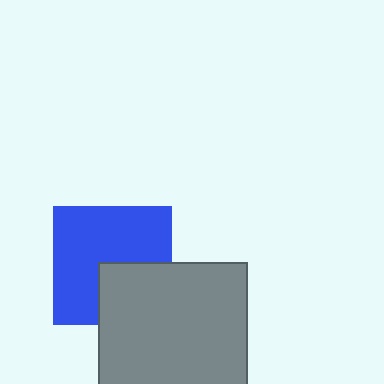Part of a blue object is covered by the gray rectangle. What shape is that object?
It is a square.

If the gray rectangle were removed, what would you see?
You would see the complete blue square.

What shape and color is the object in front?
The object in front is a gray rectangle.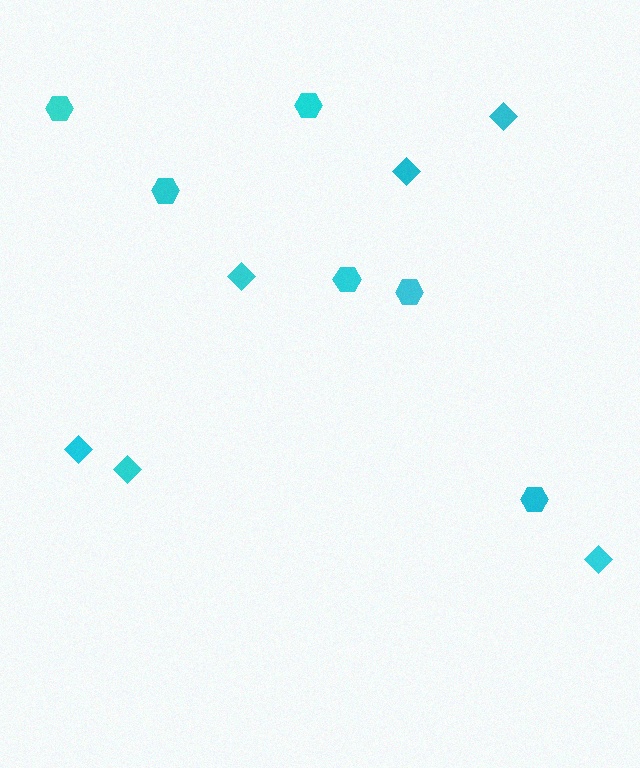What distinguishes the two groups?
There are 2 groups: one group of hexagons (6) and one group of diamonds (6).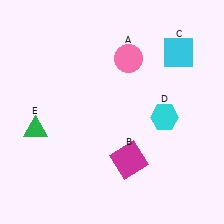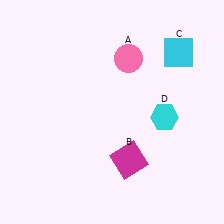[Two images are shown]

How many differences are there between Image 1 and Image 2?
There is 1 difference between the two images.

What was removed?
The green triangle (E) was removed in Image 2.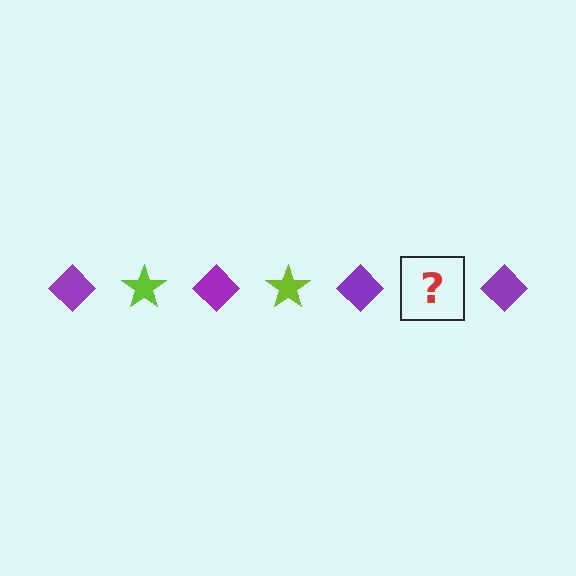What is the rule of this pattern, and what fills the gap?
The rule is that the pattern alternates between purple diamond and lime star. The gap should be filled with a lime star.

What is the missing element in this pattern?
The missing element is a lime star.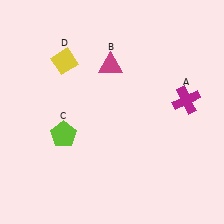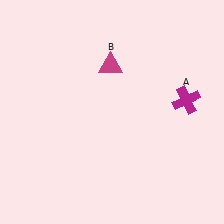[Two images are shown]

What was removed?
The lime pentagon (C), the yellow diamond (D) were removed in Image 2.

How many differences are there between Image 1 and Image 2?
There are 2 differences between the two images.